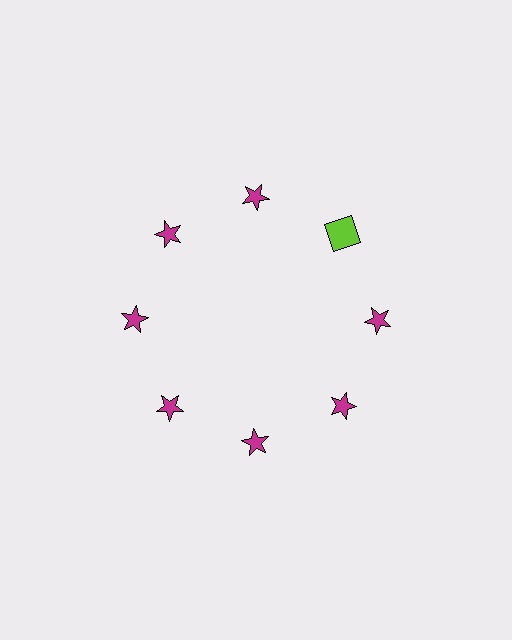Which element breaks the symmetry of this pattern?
The lime square at roughly the 2 o'clock position breaks the symmetry. All other shapes are magenta stars.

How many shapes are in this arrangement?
There are 8 shapes arranged in a ring pattern.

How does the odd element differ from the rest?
It differs in both color (lime instead of magenta) and shape (square instead of star).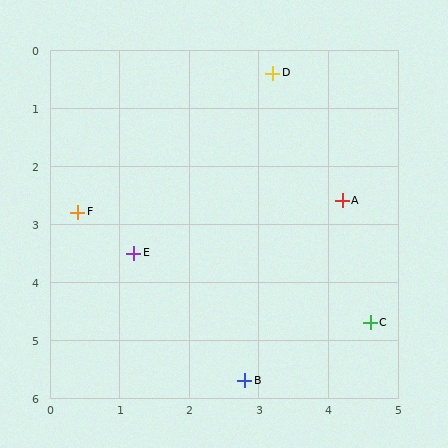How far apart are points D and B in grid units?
Points D and B are about 5.3 grid units apart.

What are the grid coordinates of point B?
Point B is at approximately (2.8, 5.7).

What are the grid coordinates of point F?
Point F is at approximately (0.4, 2.8).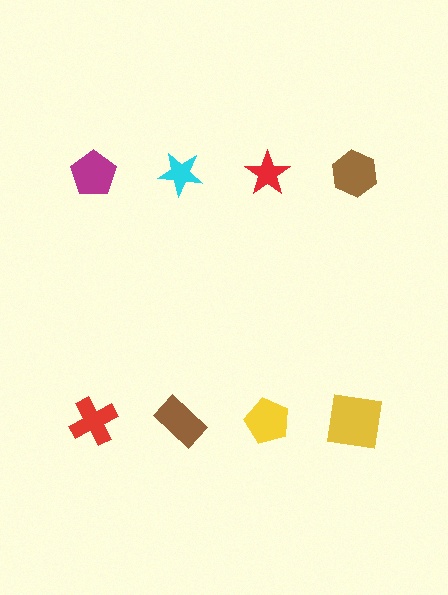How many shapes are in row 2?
4 shapes.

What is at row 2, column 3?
A yellow pentagon.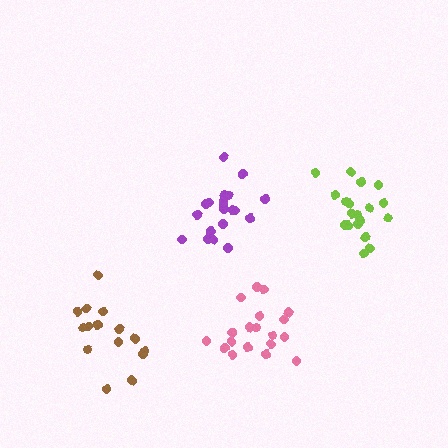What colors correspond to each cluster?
The clusters are colored: lime, brown, pink, purple.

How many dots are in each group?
Group 1: 19 dots, Group 2: 15 dots, Group 3: 19 dots, Group 4: 20 dots (73 total).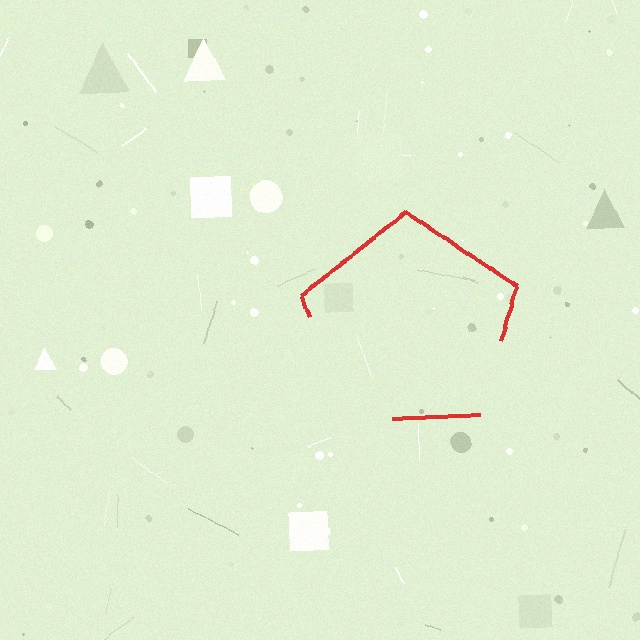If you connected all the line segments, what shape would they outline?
They would outline a pentagon.